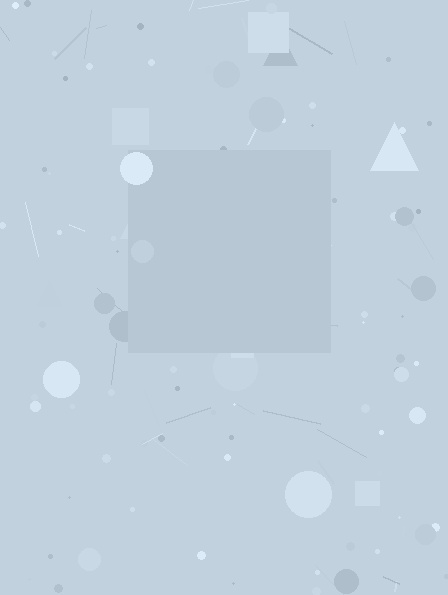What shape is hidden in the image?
A square is hidden in the image.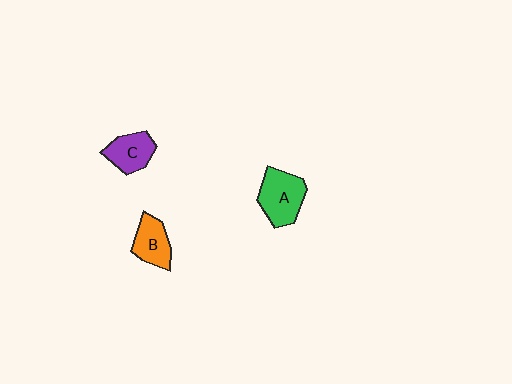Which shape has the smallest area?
Shape C (purple).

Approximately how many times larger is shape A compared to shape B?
Approximately 1.3 times.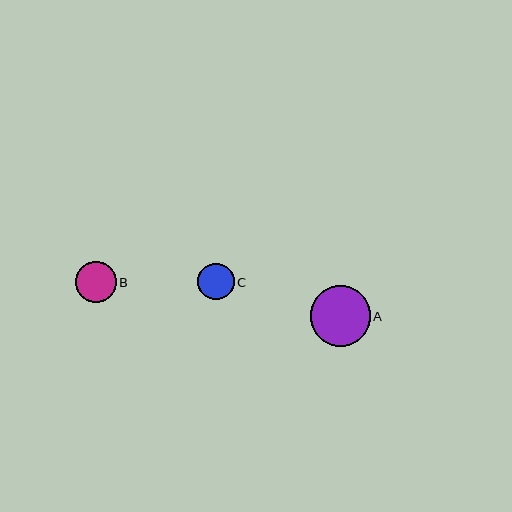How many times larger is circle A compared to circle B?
Circle A is approximately 1.5 times the size of circle B.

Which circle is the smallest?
Circle C is the smallest with a size of approximately 36 pixels.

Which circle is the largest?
Circle A is the largest with a size of approximately 60 pixels.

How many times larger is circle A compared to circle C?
Circle A is approximately 1.7 times the size of circle C.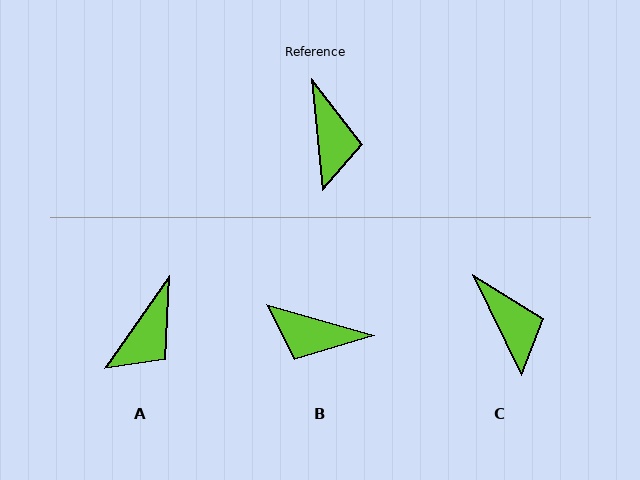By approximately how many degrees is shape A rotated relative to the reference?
Approximately 40 degrees clockwise.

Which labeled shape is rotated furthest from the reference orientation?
B, about 111 degrees away.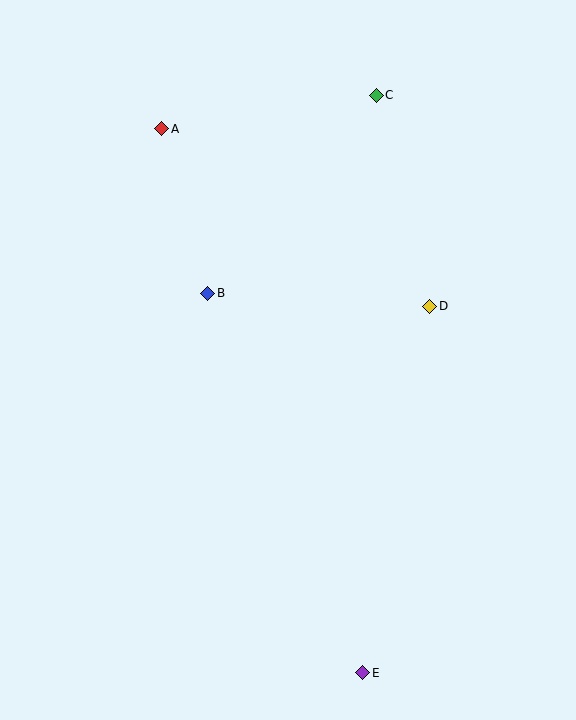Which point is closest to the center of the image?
Point B at (208, 293) is closest to the center.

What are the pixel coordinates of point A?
Point A is at (162, 129).